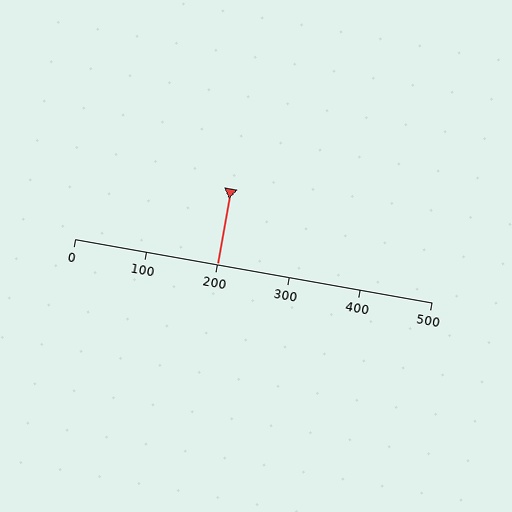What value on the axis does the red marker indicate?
The marker indicates approximately 200.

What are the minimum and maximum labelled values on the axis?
The axis runs from 0 to 500.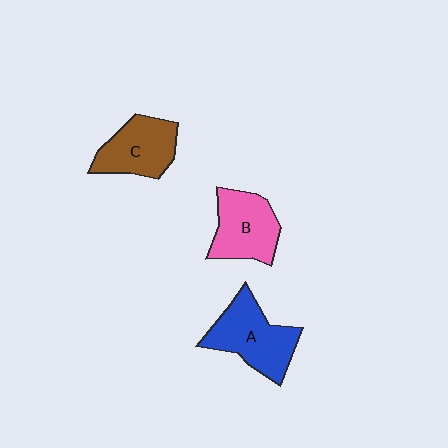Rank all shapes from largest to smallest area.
From largest to smallest: A (blue), B (pink), C (brown).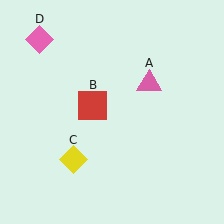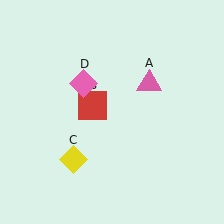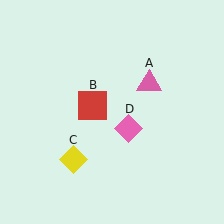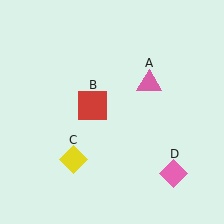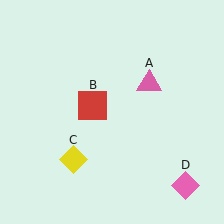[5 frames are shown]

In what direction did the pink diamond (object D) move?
The pink diamond (object D) moved down and to the right.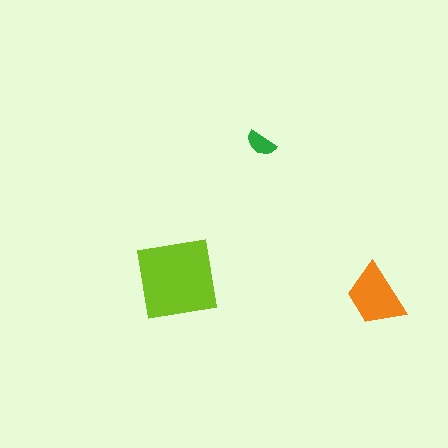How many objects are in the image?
There are 3 objects in the image.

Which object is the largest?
The lime square.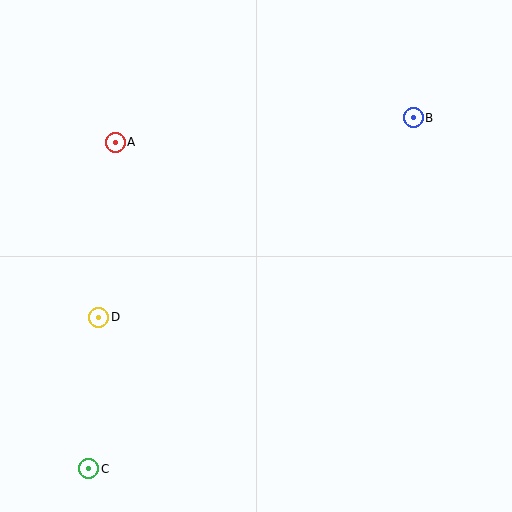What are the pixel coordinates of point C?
Point C is at (89, 469).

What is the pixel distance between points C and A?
The distance between C and A is 328 pixels.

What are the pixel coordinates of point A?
Point A is at (115, 142).